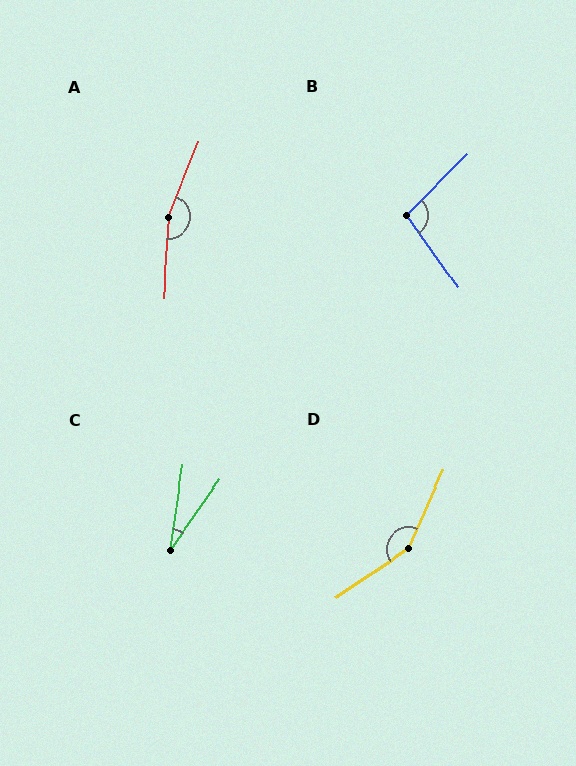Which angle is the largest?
A, at approximately 162 degrees.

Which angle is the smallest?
C, at approximately 27 degrees.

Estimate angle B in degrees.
Approximately 100 degrees.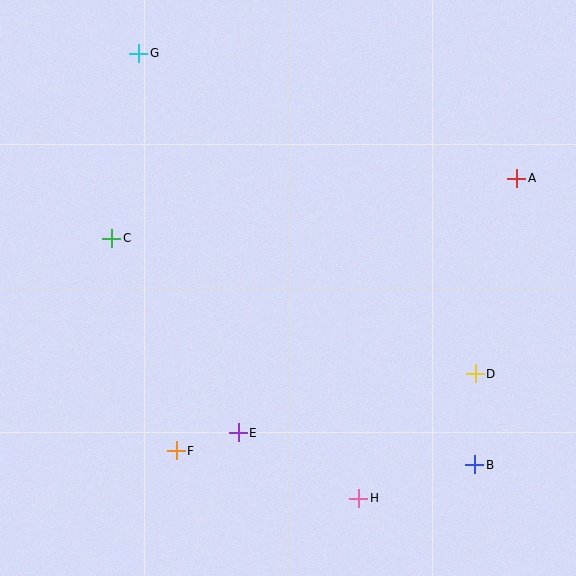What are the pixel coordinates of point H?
Point H is at (359, 498).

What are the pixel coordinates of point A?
Point A is at (517, 178).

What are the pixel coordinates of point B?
Point B is at (475, 465).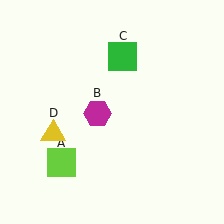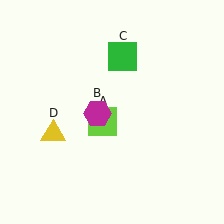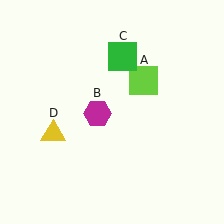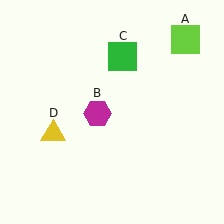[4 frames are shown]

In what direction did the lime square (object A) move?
The lime square (object A) moved up and to the right.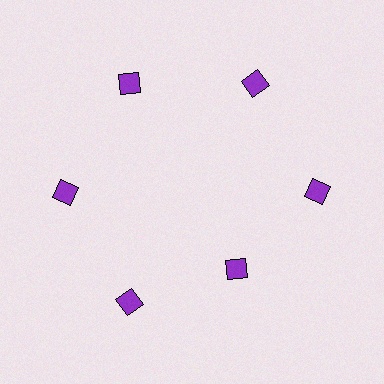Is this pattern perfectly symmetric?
No. The 6 purple diamonds are arranged in a ring, but one element near the 5 o'clock position is pulled inward toward the center, breaking the 6-fold rotational symmetry.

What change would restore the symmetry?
The symmetry would be restored by moving it outward, back onto the ring so that all 6 diamonds sit at equal angles and equal distance from the center.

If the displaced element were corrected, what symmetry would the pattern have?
It would have 6-fold rotational symmetry — the pattern would map onto itself every 60 degrees.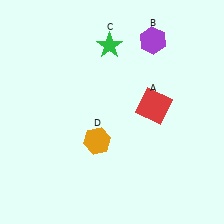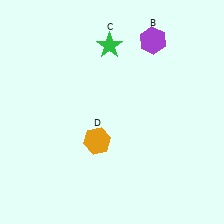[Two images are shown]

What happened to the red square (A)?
The red square (A) was removed in Image 2. It was in the top-right area of Image 1.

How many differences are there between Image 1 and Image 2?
There is 1 difference between the two images.